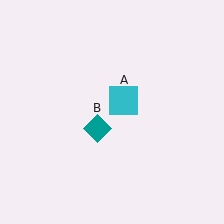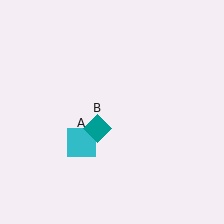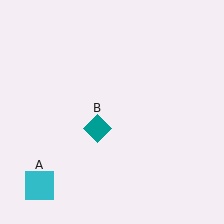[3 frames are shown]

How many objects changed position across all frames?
1 object changed position: cyan square (object A).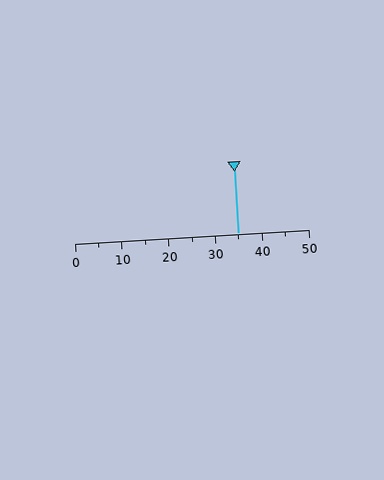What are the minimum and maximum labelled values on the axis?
The axis runs from 0 to 50.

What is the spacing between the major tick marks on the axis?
The major ticks are spaced 10 apart.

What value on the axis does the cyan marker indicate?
The marker indicates approximately 35.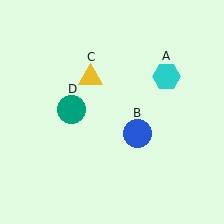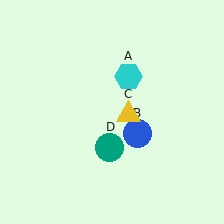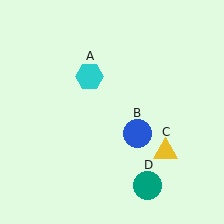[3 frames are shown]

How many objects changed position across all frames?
3 objects changed position: cyan hexagon (object A), yellow triangle (object C), teal circle (object D).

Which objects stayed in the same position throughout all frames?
Blue circle (object B) remained stationary.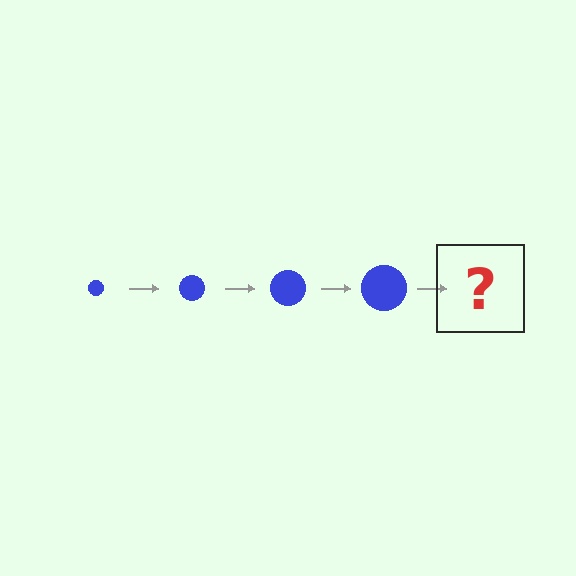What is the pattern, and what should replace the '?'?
The pattern is that the circle gets progressively larger each step. The '?' should be a blue circle, larger than the previous one.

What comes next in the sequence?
The next element should be a blue circle, larger than the previous one.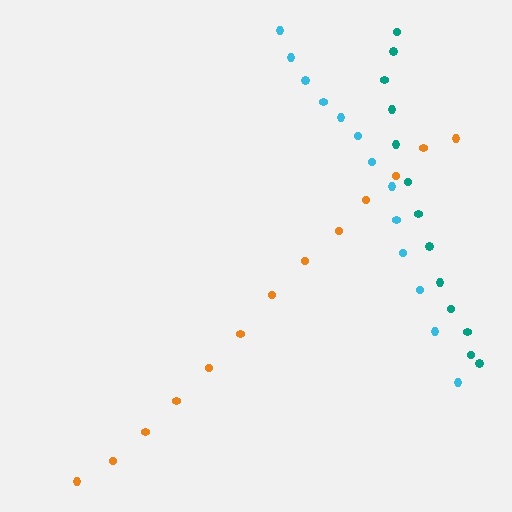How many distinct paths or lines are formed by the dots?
There are 3 distinct paths.